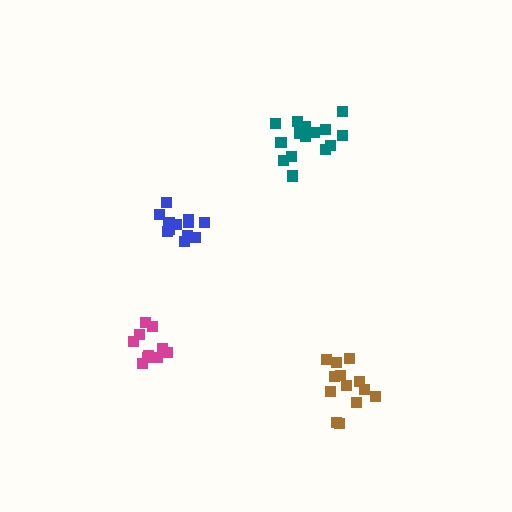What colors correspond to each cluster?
The clusters are colored: blue, brown, teal, magenta.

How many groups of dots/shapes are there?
There are 4 groups.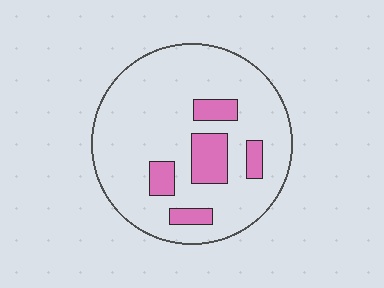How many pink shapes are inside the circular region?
5.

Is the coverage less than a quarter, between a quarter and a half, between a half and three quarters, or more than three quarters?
Less than a quarter.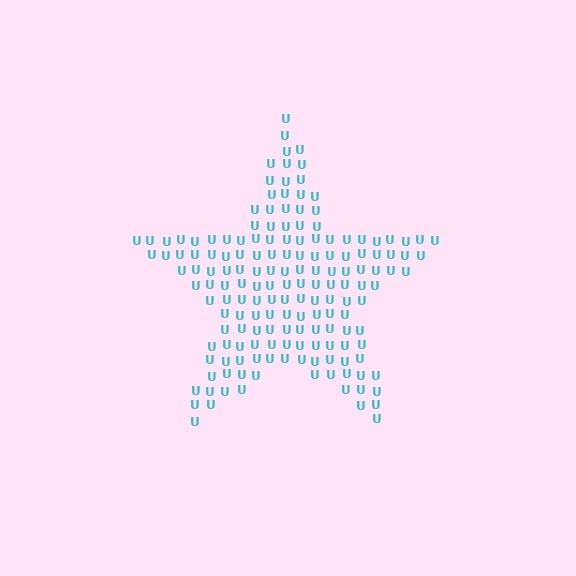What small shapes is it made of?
It is made of small letter U's.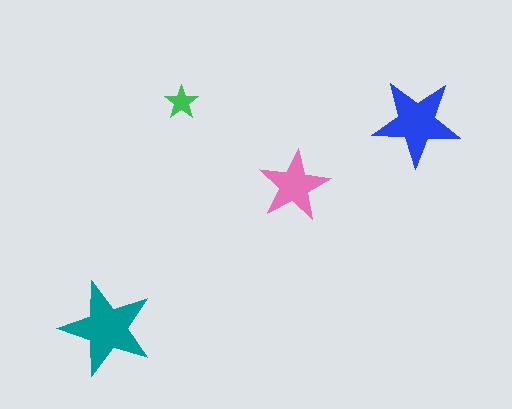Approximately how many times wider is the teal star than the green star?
About 3 times wider.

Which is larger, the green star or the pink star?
The pink one.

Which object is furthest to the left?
The teal star is leftmost.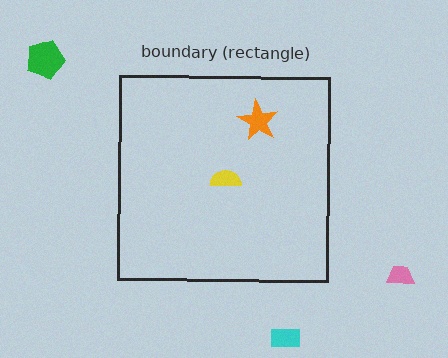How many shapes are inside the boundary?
2 inside, 3 outside.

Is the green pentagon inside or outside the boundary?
Outside.